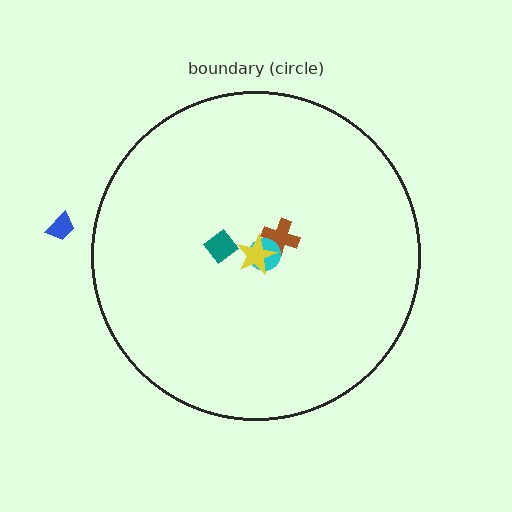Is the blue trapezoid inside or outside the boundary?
Outside.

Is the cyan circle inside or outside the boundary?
Inside.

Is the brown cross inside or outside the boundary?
Inside.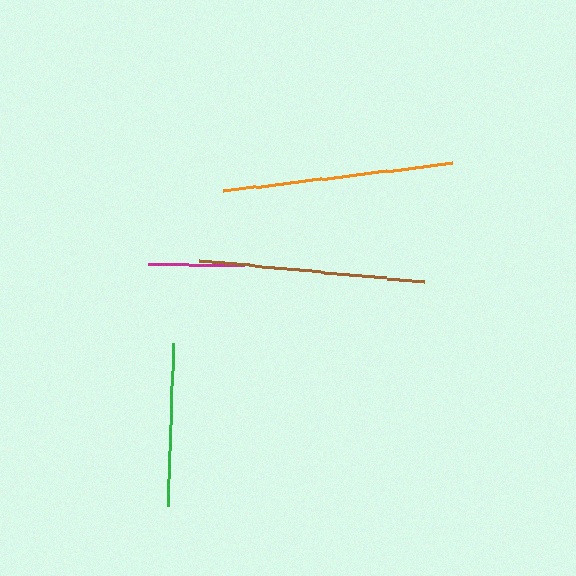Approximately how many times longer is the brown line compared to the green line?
The brown line is approximately 1.4 times the length of the green line.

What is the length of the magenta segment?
The magenta segment is approximately 96 pixels long.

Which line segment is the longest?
The orange line is the longest at approximately 230 pixels.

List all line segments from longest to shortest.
From longest to shortest: orange, brown, green, magenta.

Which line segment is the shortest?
The magenta line is the shortest at approximately 96 pixels.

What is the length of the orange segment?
The orange segment is approximately 230 pixels long.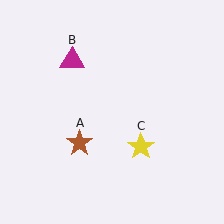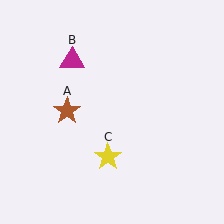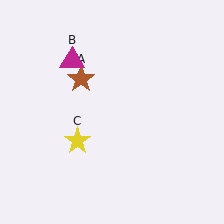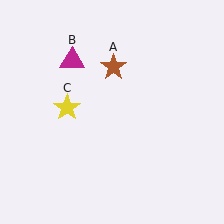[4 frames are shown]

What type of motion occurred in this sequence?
The brown star (object A), yellow star (object C) rotated clockwise around the center of the scene.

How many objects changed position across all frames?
2 objects changed position: brown star (object A), yellow star (object C).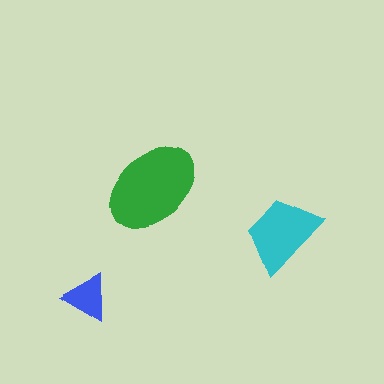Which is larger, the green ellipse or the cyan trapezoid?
The green ellipse.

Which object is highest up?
The green ellipse is topmost.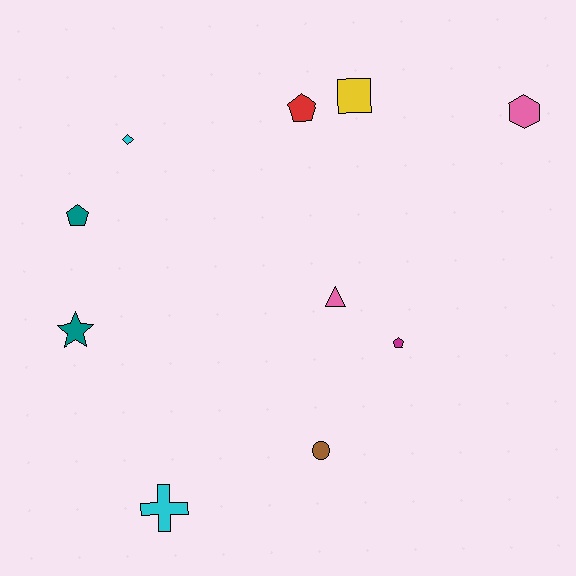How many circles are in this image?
There is 1 circle.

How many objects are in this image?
There are 10 objects.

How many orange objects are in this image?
There are no orange objects.